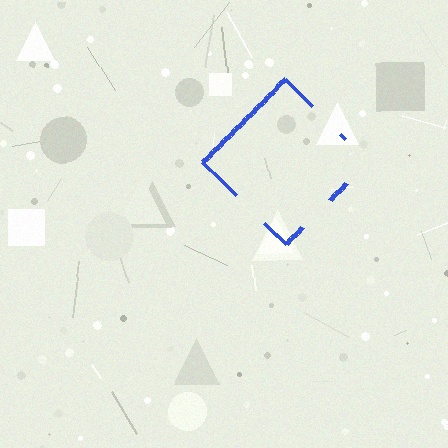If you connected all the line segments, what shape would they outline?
They would outline a diamond.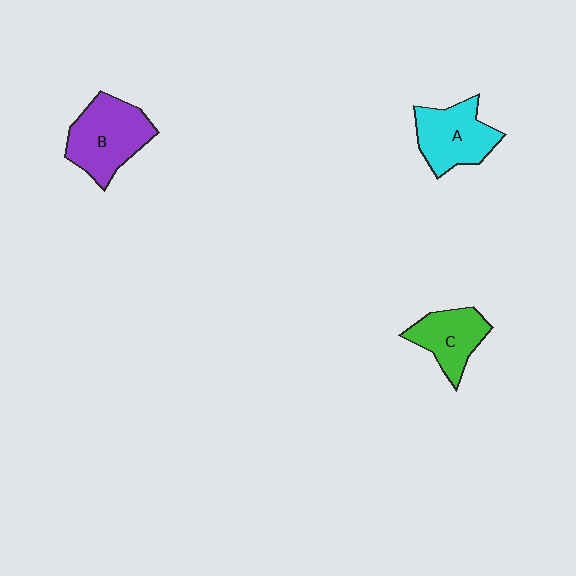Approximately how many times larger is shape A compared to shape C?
Approximately 1.2 times.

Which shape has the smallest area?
Shape C (green).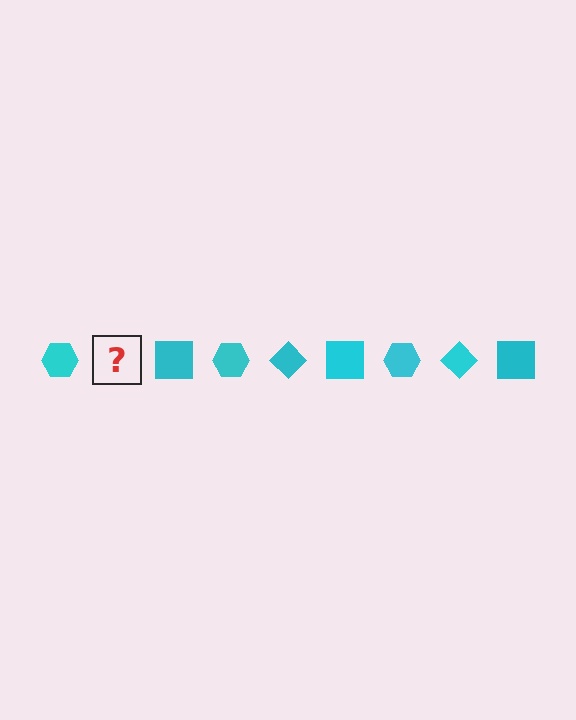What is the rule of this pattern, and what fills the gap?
The rule is that the pattern cycles through hexagon, diamond, square shapes in cyan. The gap should be filled with a cyan diamond.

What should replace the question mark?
The question mark should be replaced with a cyan diamond.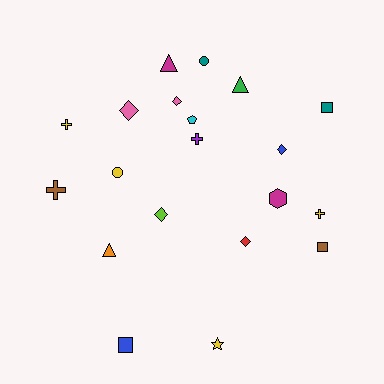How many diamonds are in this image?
There are 5 diamonds.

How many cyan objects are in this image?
There is 1 cyan object.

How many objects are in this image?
There are 20 objects.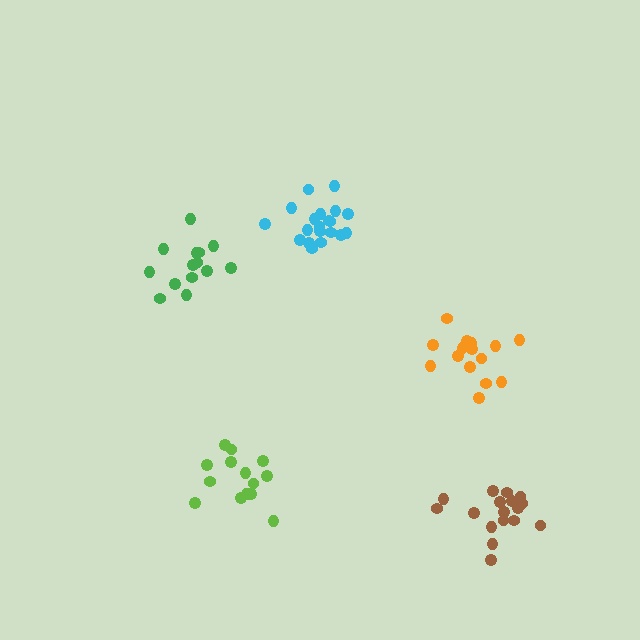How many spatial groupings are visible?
There are 5 spatial groupings.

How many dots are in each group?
Group 1: 14 dots, Group 2: 14 dots, Group 3: 17 dots, Group 4: 15 dots, Group 5: 20 dots (80 total).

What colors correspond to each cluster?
The clusters are colored: green, lime, brown, orange, cyan.